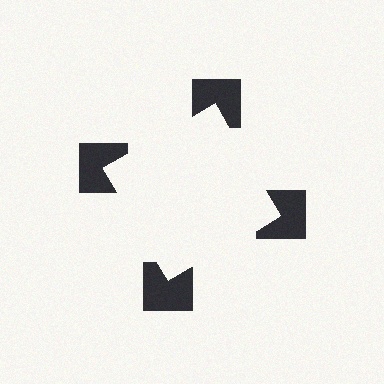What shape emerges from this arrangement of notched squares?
An illusory square — its edges are inferred from the aligned wedge cuts in the notched squares, not physically drawn.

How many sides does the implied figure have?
4 sides.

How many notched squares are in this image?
There are 4 — one at each vertex of the illusory square.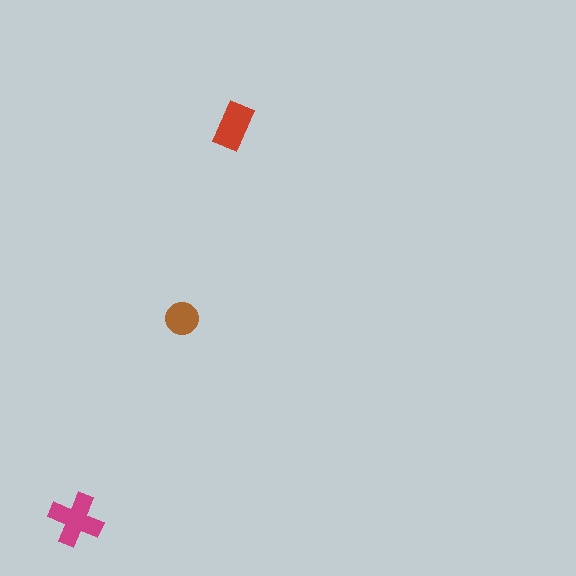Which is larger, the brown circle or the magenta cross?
The magenta cross.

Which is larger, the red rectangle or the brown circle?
The red rectangle.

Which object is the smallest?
The brown circle.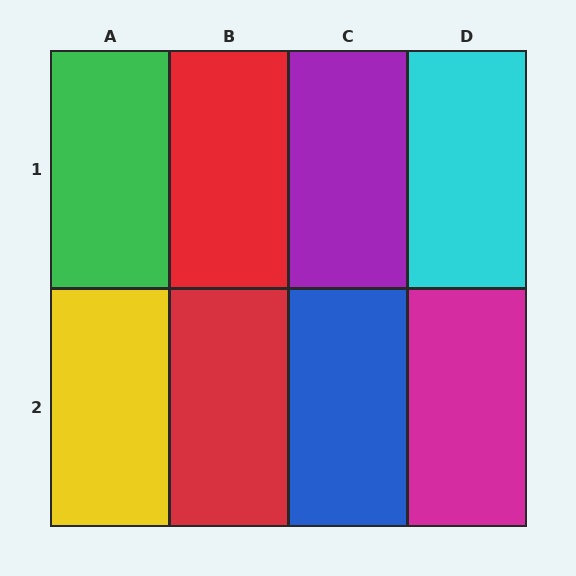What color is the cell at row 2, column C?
Blue.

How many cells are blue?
1 cell is blue.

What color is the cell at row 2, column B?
Red.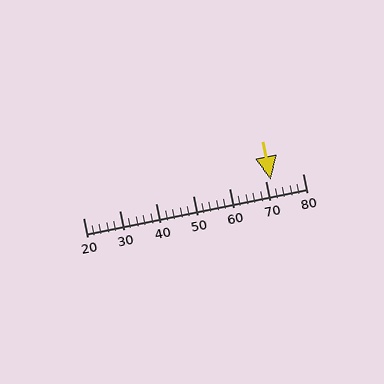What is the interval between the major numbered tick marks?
The major tick marks are spaced 10 units apart.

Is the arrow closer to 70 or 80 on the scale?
The arrow is closer to 70.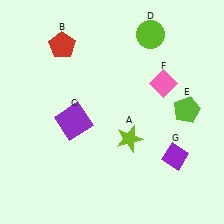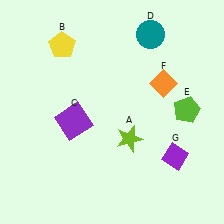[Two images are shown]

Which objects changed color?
B changed from red to yellow. D changed from lime to teal. F changed from pink to orange.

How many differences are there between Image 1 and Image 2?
There are 3 differences between the two images.